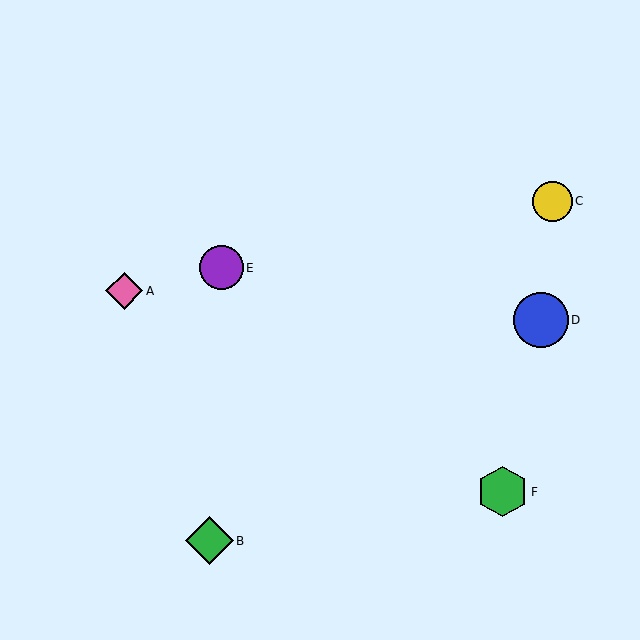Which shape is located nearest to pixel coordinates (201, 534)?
The green diamond (labeled B) at (209, 541) is nearest to that location.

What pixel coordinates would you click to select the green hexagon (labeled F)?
Click at (503, 492) to select the green hexagon F.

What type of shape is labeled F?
Shape F is a green hexagon.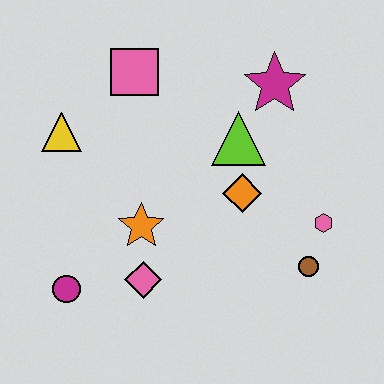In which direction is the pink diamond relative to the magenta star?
The pink diamond is below the magenta star.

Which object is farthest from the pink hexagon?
The yellow triangle is farthest from the pink hexagon.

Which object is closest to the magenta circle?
The pink diamond is closest to the magenta circle.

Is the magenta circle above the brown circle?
No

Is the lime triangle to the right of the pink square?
Yes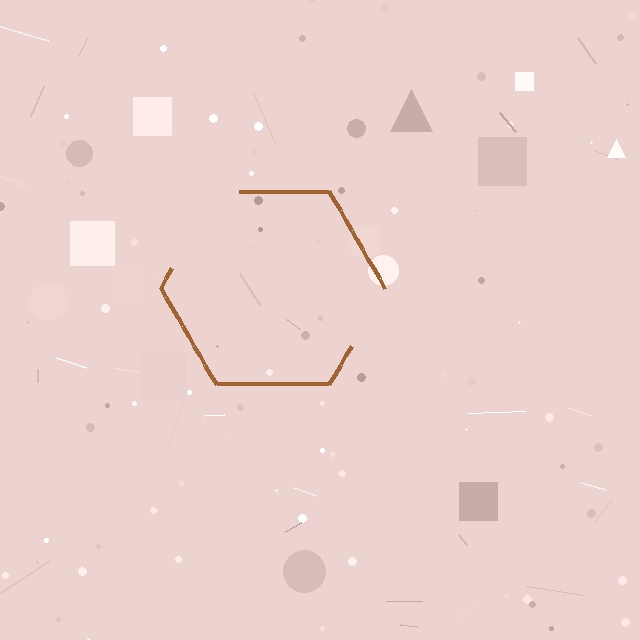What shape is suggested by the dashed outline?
The dashed outline suggests a hexagon.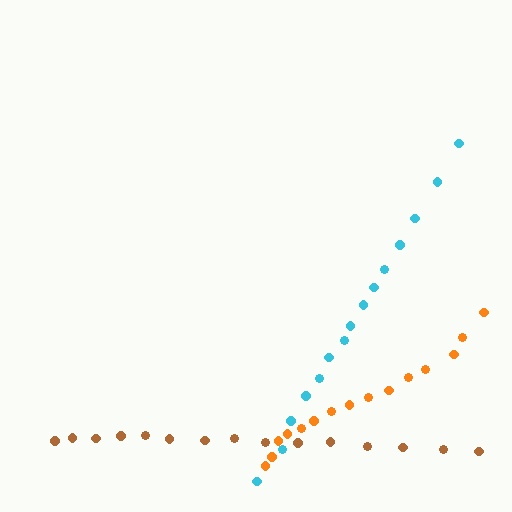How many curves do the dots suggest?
There are 3 distinct paths.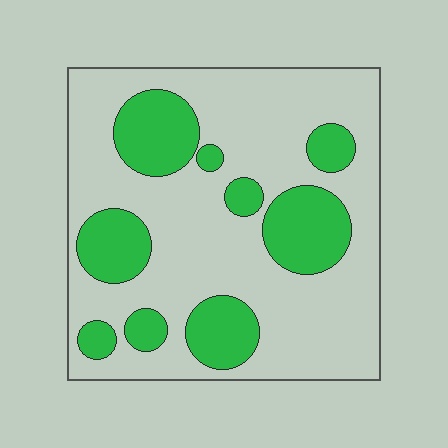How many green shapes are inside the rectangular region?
9.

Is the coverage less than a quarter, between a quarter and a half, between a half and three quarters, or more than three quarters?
Between a quarter and a half.